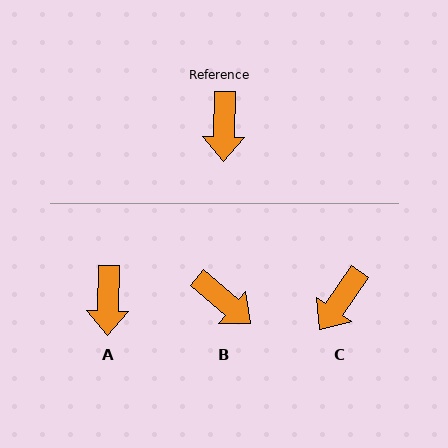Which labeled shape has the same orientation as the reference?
A.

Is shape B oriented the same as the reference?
No, it is off by about 51 degrees.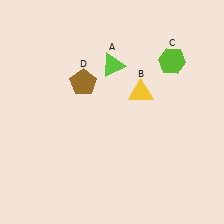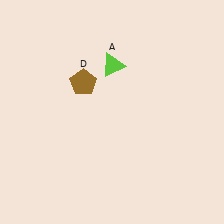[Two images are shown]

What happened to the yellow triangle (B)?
The yellow triangle (B) was removed in Image 2. It was in the top-right area of Image 1.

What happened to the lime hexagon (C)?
The lime hexagon (C) was removed in Image 2. It was in the top-right area of Image 1.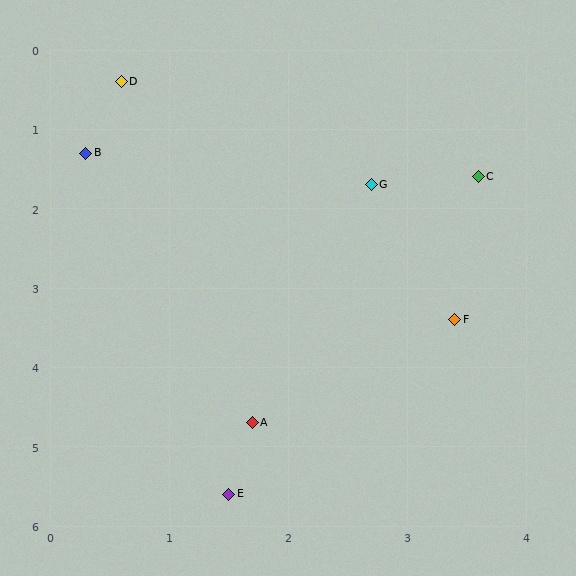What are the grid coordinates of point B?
Point B is at approximately (0.3, 1.3).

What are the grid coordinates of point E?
Point E is at approximately (1.5, 5.6).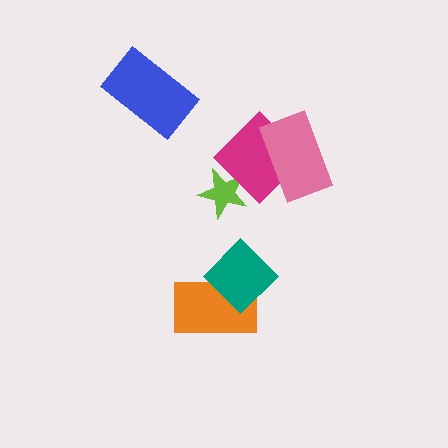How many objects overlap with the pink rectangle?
1 object overlaps with the pink rectangle.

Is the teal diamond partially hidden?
No, no other shape covers it.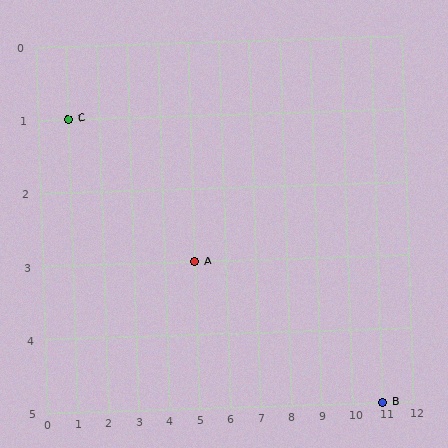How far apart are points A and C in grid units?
Points A and C are 4 columns and 2 rows apart (about 4.5 grid units diagonally).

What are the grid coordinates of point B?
Point B is at grid coordinates (11, 5).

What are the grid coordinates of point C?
Point C is at grid coordinates (1, 1).